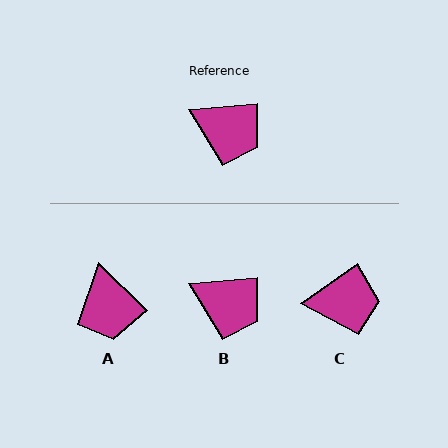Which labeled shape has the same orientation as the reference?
B.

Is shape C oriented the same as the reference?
No, it is off by about 31 degrees.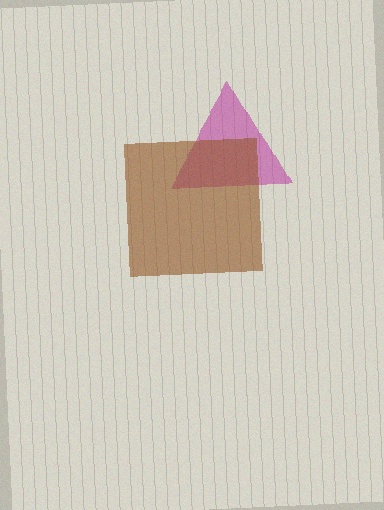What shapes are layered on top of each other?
The layered shapes are: a magenta triangle, a brown square.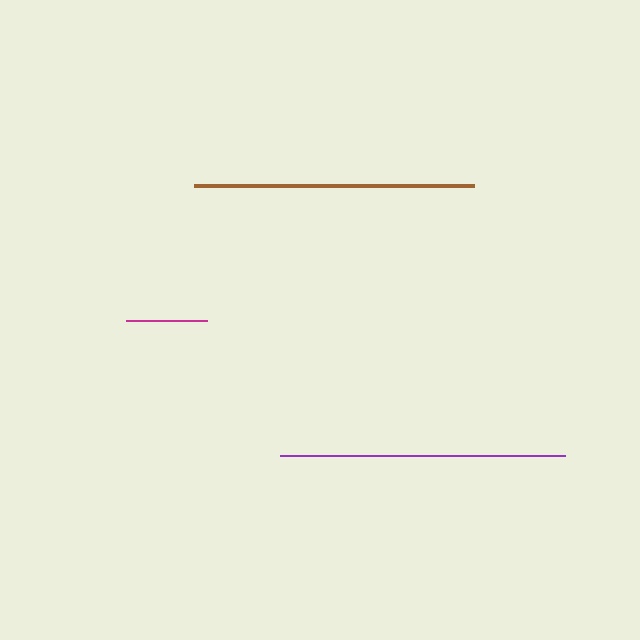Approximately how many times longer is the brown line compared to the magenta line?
The brown line is approximately 3.4 times the length of the magenta line.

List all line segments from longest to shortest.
From longest to shortest: purple, brown, magenta.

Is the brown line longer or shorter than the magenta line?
The brown line is longer than the magenta line.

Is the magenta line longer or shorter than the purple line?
The purple line is longer than the magenta line.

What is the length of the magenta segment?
The magenta segment is approximately 81 pixels long.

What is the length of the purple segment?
The purple segment is approximately 285 pixels long.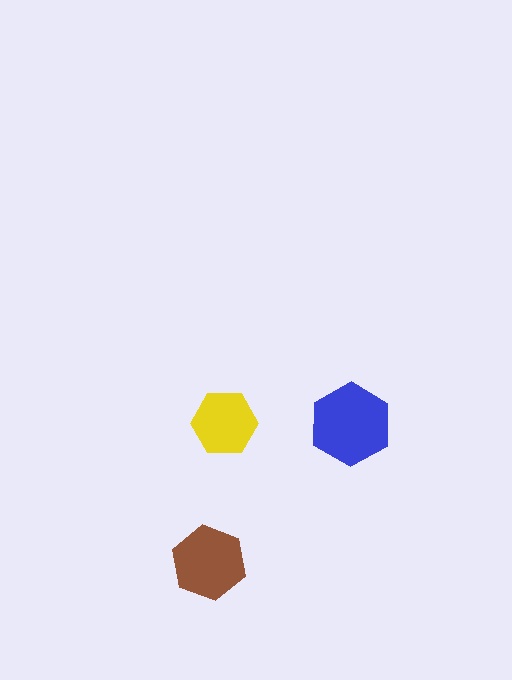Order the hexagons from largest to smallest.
the blue one, the brown one, the yellow one.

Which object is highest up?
The yellow hexagon is topmost.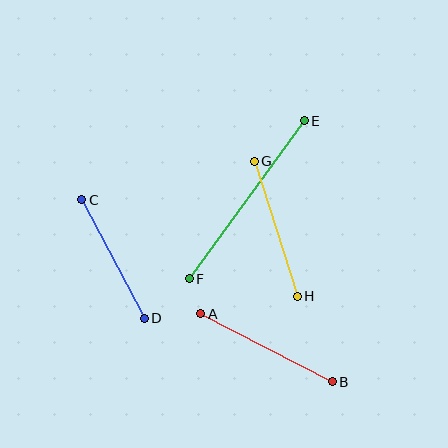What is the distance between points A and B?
The distance is approximately 148 pixels.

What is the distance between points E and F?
The distance is approximately 195 pixels.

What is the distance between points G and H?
The distance is approximately 142 pixels.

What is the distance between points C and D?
The distance is approximately 134 pixels.